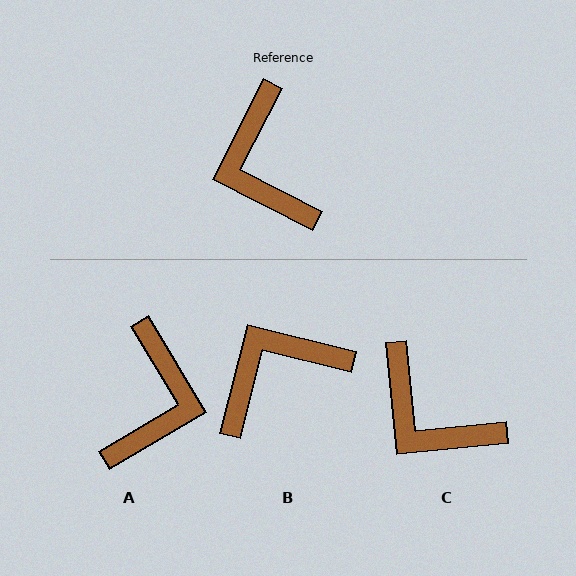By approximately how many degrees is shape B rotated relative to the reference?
Approximately 77 degrees clockwise.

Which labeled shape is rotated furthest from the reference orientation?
A, about 148 degrees away.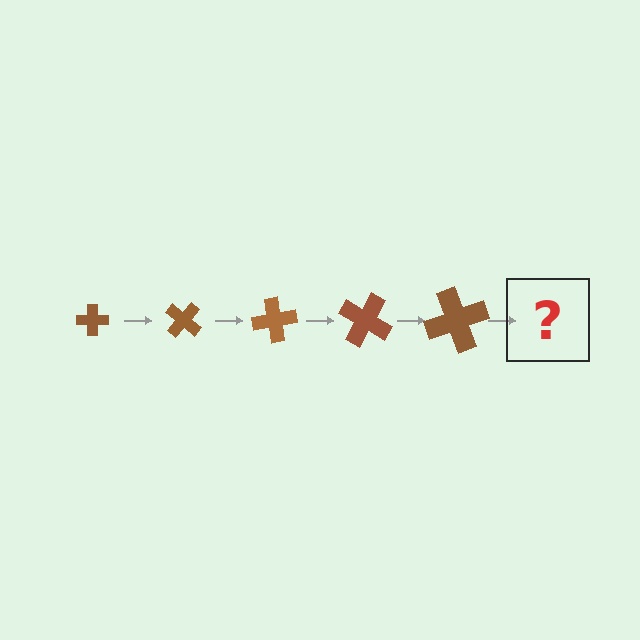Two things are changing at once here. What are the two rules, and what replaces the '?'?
The two rules are that the cross grows larger each step and it rotates 40 degrees each step. The '?' should be a cross, larger than the previous one and rotated 200 degrees from the start.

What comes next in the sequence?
The next element should be a cross, larger than the previous one and rotated 200 degrees from the start.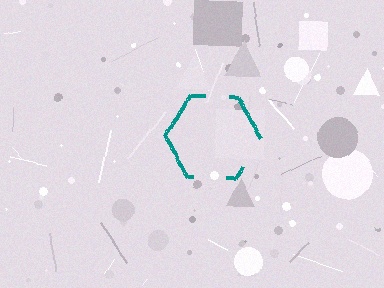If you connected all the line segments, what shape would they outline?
They would outline a hexagon.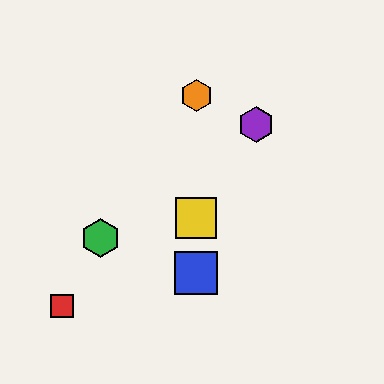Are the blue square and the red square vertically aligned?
No, the blue square is at x≈196 and the red square is at x≈62.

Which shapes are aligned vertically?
The blue square, the yellow square, the orange hexagon are aligned vertically.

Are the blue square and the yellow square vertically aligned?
Yes, both are at x≈196.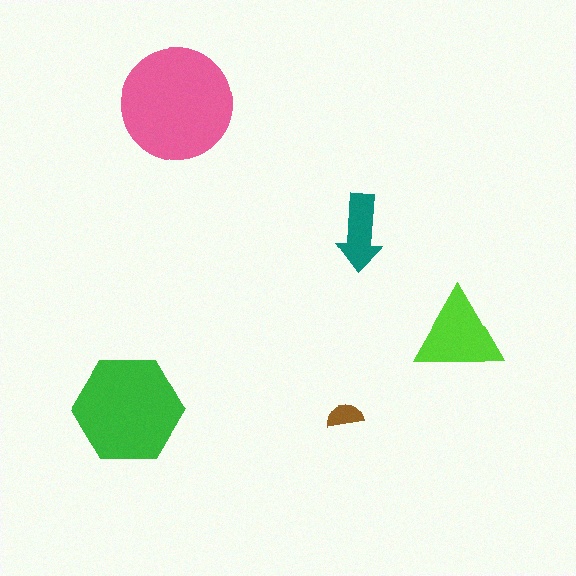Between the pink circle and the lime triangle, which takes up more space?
The pink circle.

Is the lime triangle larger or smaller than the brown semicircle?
Larger.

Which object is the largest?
The pink circle.